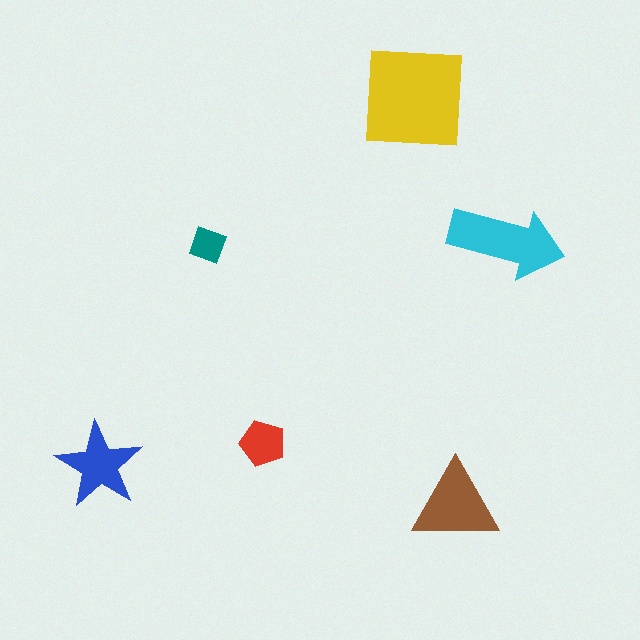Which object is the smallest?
The teal diamond.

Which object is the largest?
The yellow square.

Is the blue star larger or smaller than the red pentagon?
Larger.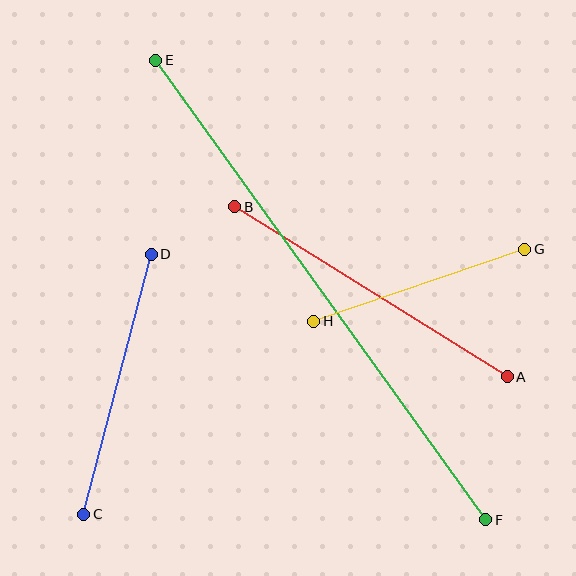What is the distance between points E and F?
The distance is approximately 566 pixels.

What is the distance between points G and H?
The distance is approximately 223 pixels.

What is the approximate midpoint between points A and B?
The midpoint is at approximately (371, 292) pixels.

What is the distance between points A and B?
The distance is approximately 321 pixels.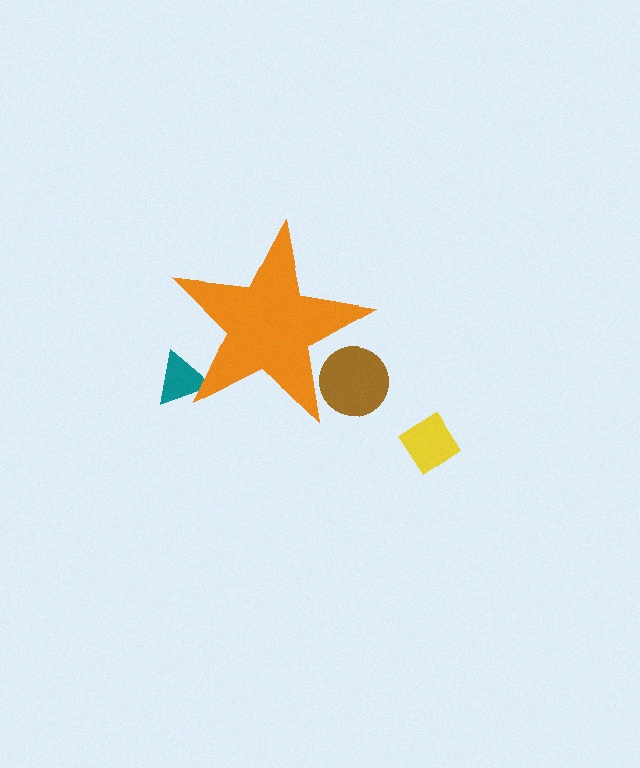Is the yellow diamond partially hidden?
No, the yellow diamond is fully visible.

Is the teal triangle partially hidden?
Yes, the teal triangle is partially hidden behind the orange star.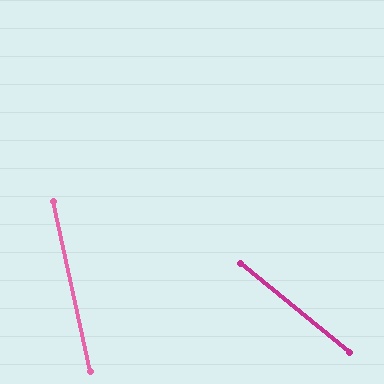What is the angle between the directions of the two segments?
Approximately 38 degrees.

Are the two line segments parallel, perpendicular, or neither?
Neither parallel nor perpendicular — they differ by about 38°.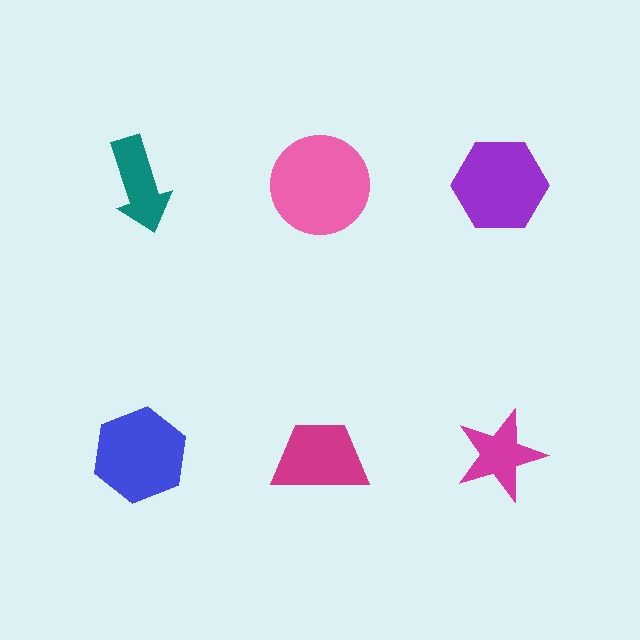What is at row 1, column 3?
A purple hexagon.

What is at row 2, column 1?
A blue hexagon.